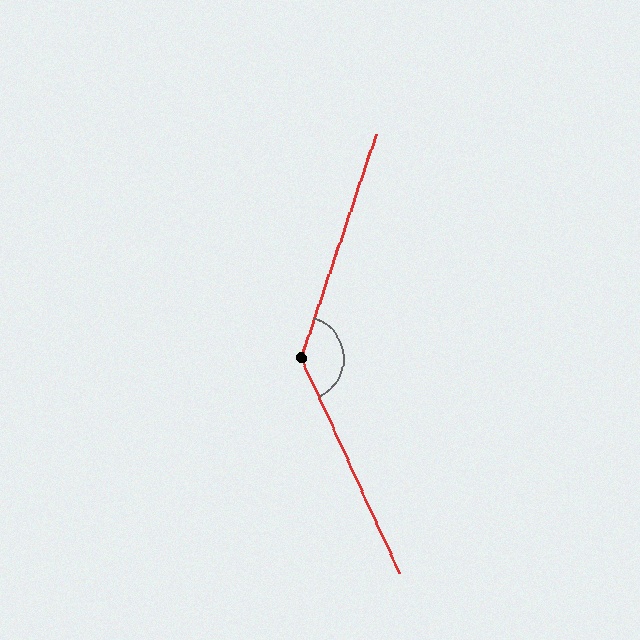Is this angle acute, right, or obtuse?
It is obtuse.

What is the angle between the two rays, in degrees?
Approximately 137 degrees.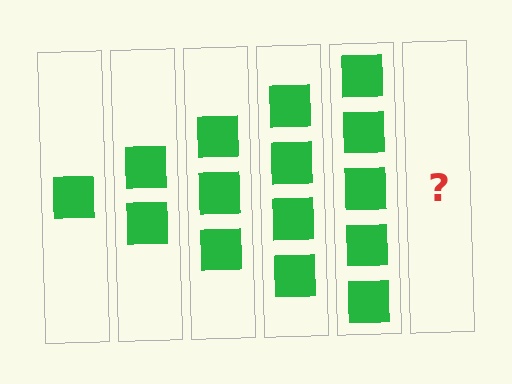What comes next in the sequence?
The next element should be 6 squares.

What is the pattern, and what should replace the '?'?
The pattern is that each step adds one more square. The '?' should be 6 squares.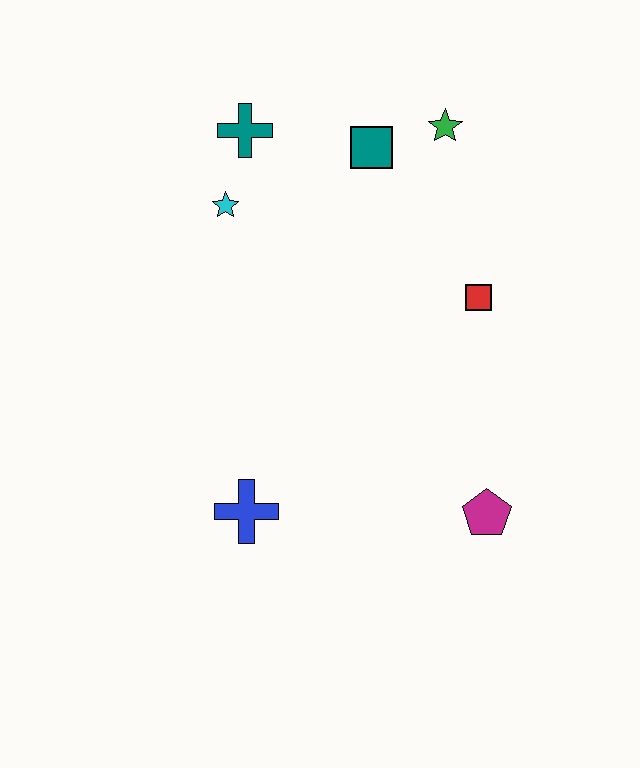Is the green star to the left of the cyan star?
No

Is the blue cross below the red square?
Yes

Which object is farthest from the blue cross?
The green star is farthest from the blue cross.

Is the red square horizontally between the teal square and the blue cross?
No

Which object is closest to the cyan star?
The teal cross is closest to the cyan star.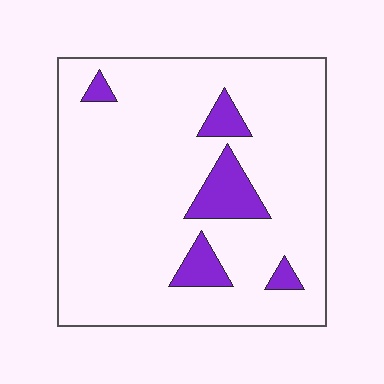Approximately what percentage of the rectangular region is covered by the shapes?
Approximately 10%.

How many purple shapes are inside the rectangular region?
5.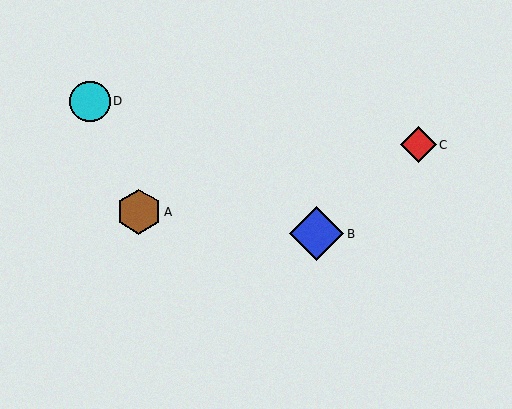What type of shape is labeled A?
Shape A is a brown hexagon.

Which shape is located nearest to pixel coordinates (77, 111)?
The cyan circle (labeled D) at (90, 101) is nearest to that location.